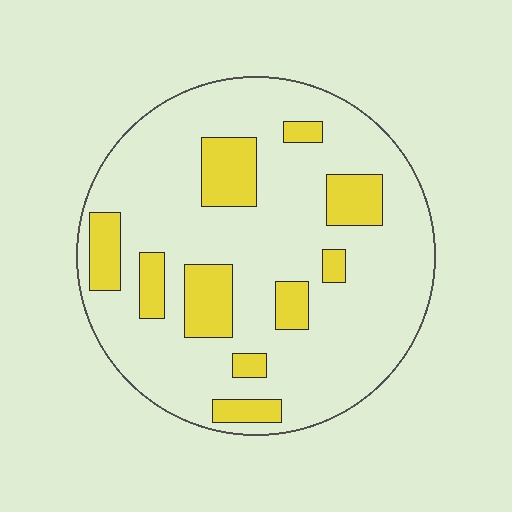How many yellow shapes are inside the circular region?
10.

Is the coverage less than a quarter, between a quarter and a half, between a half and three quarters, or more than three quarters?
Less than a quarter.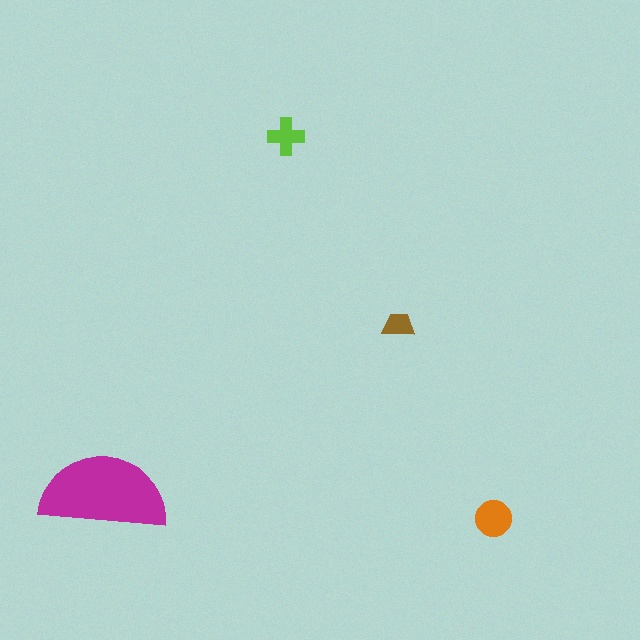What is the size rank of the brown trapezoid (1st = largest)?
4th.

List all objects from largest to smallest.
The magenta semicircle, the orange circle, the lime cross, the brown trapezoid.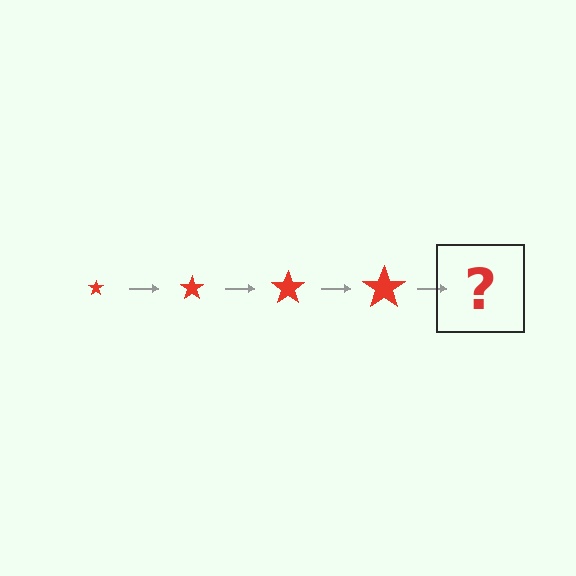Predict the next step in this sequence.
The next step is a red star, larger than the previous one.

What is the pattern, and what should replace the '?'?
The pattern is that the star gets progressively larger each step. The '?' should be a red star, larger than the previous one.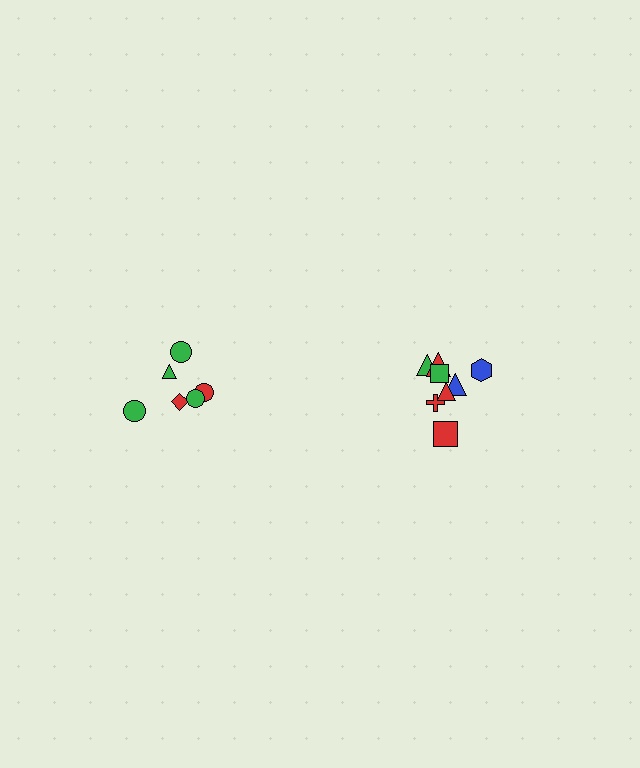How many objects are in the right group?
There are 8 objects.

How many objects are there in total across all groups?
There are 14 objects.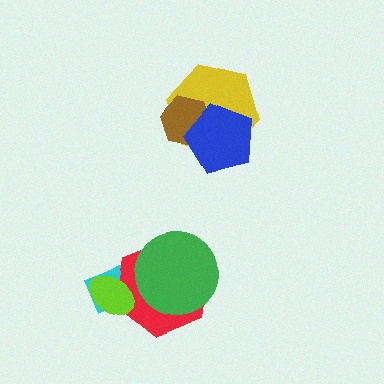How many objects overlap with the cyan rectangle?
3 objects overlap with the cyan rectangle.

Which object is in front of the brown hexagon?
The blue pentagon is in front of the brown hexagon.